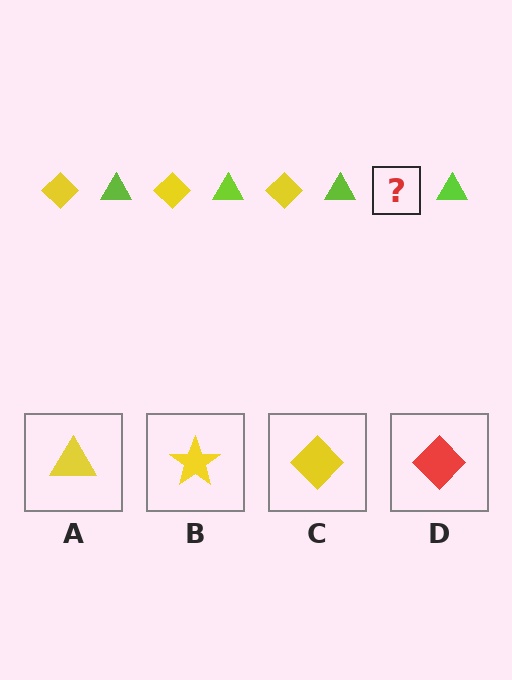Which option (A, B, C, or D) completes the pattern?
C.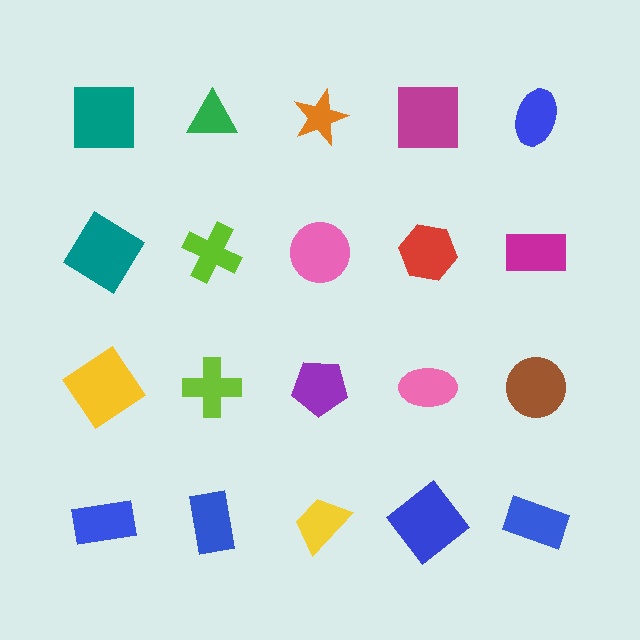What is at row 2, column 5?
A magenta rectangle.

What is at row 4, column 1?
A blue rectangle.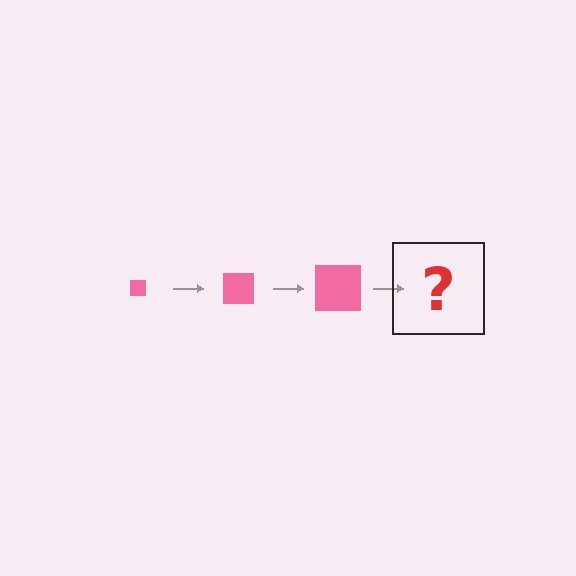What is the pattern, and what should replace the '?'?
The pattern is that the square gets progressively larger each step. The '?' should be a pink square, larger than the previous one.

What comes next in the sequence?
The next element should be a pink square, larger than the previous one.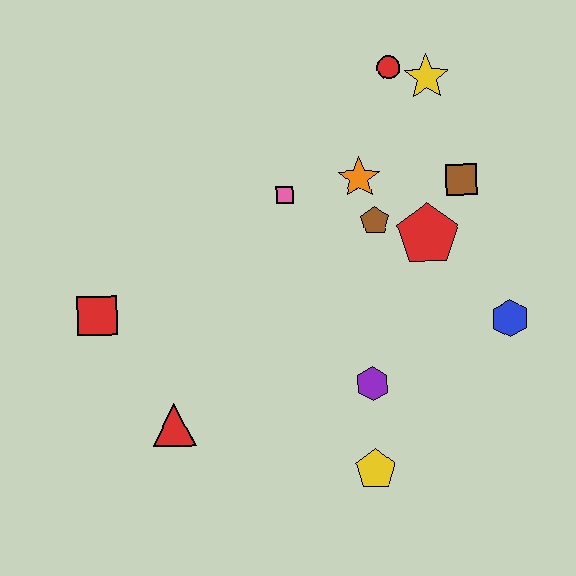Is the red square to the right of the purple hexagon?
No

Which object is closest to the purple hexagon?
The yellow pentagon is closest to the purple hexagon.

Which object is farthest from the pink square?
The yellow pentagon is farthest from the pink square.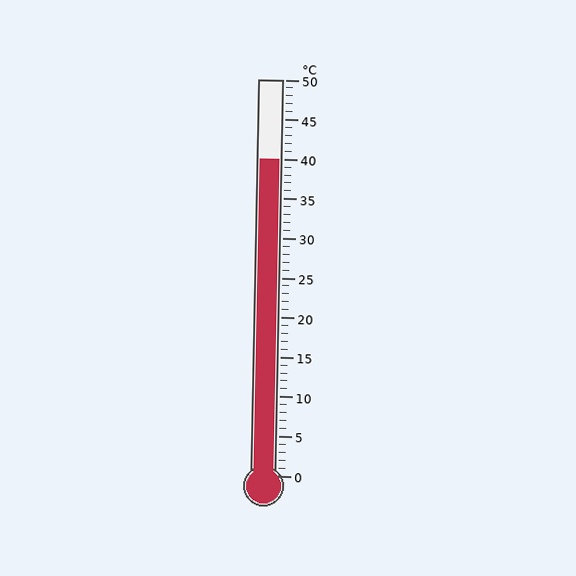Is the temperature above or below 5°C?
The temperature is above 5°C.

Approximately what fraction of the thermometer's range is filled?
The thermometer is filled to approximately 80% of its range.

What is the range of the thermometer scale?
The thermometer scale ranges from 0°C to 50°C.